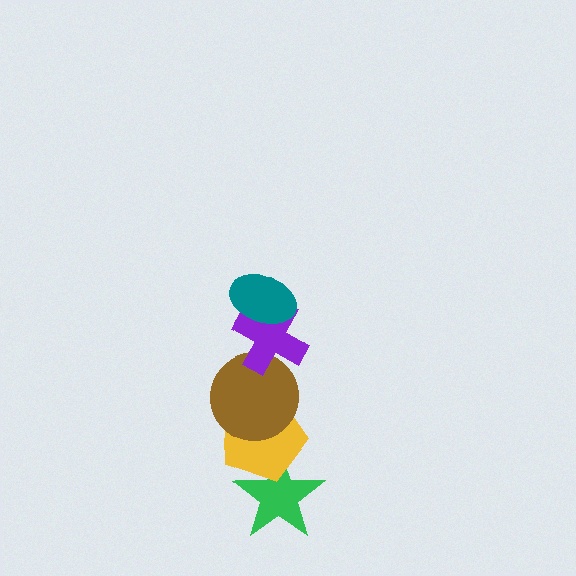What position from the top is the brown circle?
The brown circle is 3rd from the top.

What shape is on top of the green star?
The yellow pentagon is on top of the green star.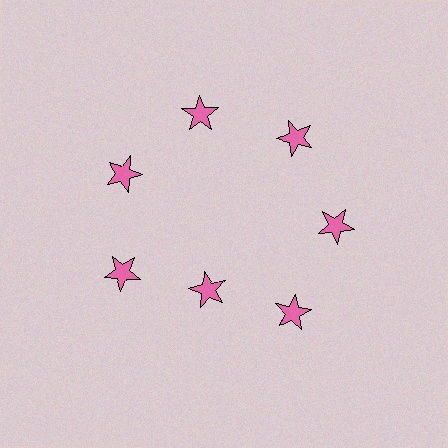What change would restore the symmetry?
The symmetry would be restored by moving it outward, back onto the ring so that all 7 stars sit at equal angles and equal distance from the center.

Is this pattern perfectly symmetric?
No. The 7 pink stars are arranged in a ring, but one element near the 6 o'clock position is pulled inward toward the center, breaking the 7-fold rotational symmetry.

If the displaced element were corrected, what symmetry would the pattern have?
It would have 7-fold rotational symmetry — the pattern would map onto itself every 51 degrees.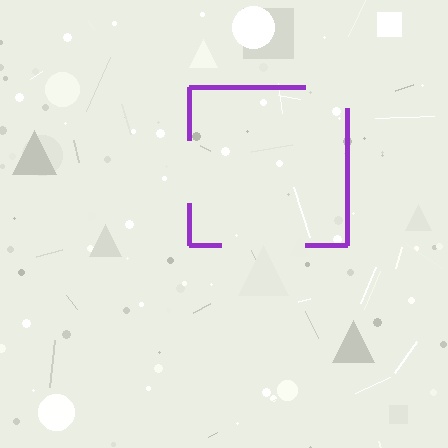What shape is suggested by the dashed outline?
The dashed outline suggests a square.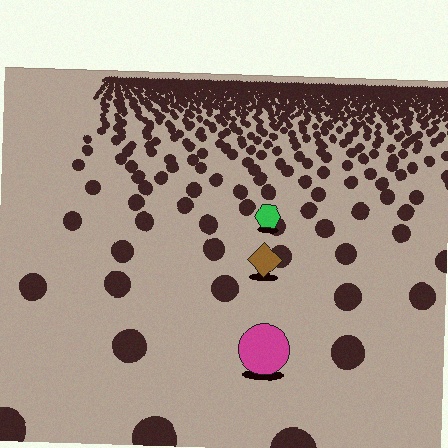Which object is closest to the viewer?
The magenta circle is closest. The texture marks near it are larger and more spread out.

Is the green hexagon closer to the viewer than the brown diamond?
No. The brown diamond is closer — you can tell from the texture gradient: the ground texture is coarser near it.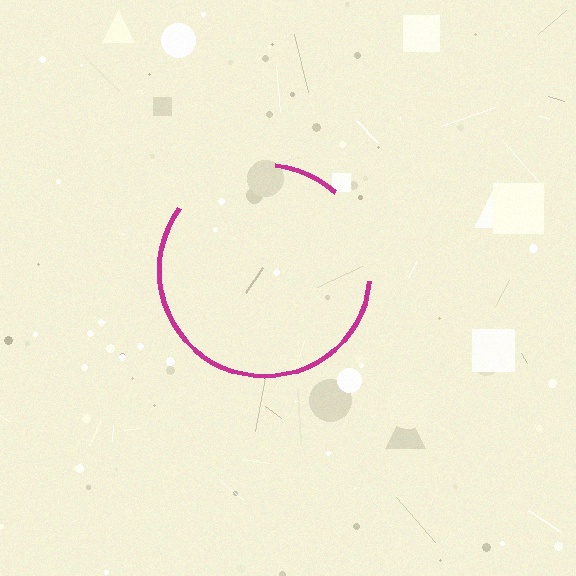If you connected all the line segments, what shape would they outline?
They would outline a circle.